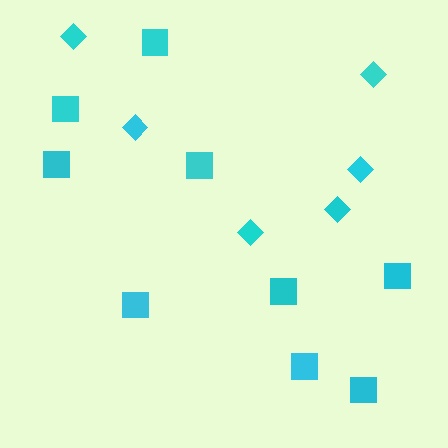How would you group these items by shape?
There are 2 groups: one group of squares (9) and one group of diamonds (6).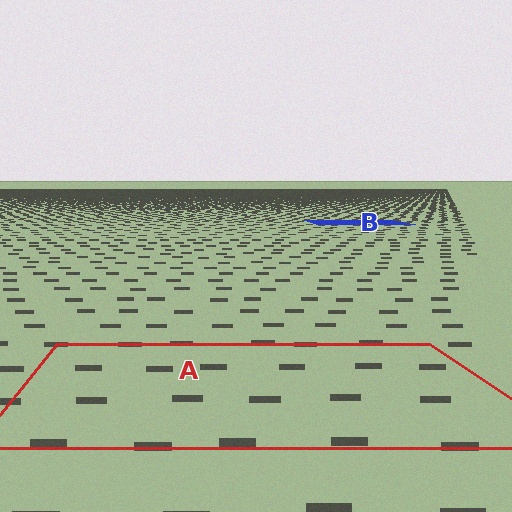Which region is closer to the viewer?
Region A is closer. The texture elements there are larger and more spread out.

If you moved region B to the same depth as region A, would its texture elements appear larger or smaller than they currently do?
They would appear larger. At a closer depth, the same texture elements are projected at a bigger on-screen size.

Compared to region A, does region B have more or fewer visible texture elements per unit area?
Region B has more texture elements per unit area — they are packed more densely because it is farther away.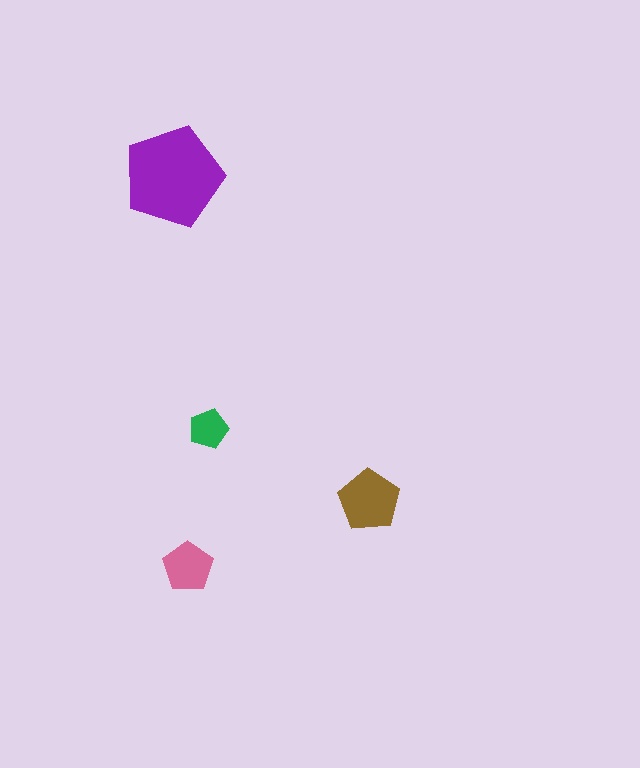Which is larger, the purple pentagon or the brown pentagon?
The purple one.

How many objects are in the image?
There are 4 objects in the image.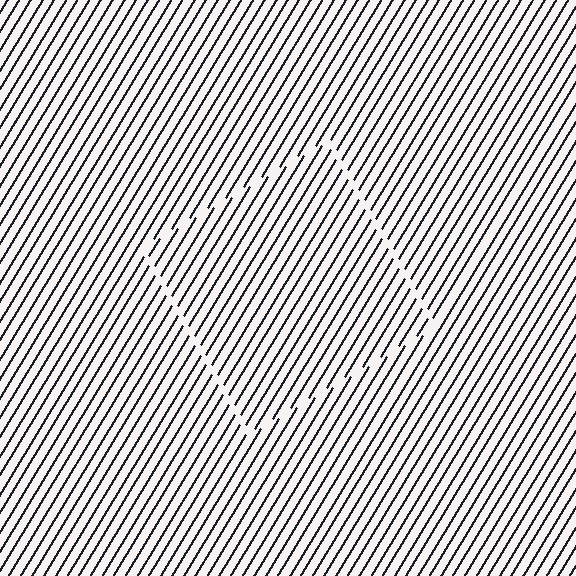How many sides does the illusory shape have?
4 sides — the line-ends trace a square.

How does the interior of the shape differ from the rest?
The interior of the shape contains the same grating, shifted by half a period — the contour is defined by the phase discontinuity where line-ends from the inner and outer gratings abut.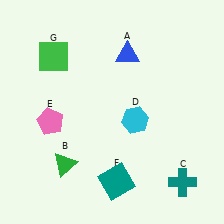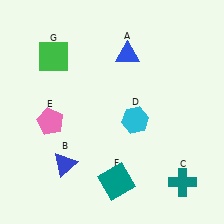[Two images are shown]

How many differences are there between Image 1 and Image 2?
There is 1 difference between the two images.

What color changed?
The triangle (B) changed from green in Image 1 to blue in Image 2.